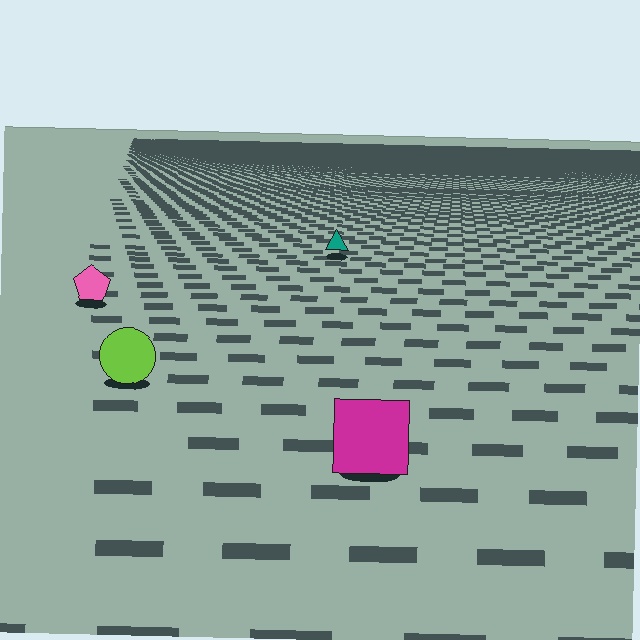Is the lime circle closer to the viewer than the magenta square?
No. The magenta square is closer — you can tell from the texture gradient: the ground texture is coarser near it.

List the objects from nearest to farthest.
From nearest to farthest: the magenta square, the lime circle, the pink pentagon, the teal triangle.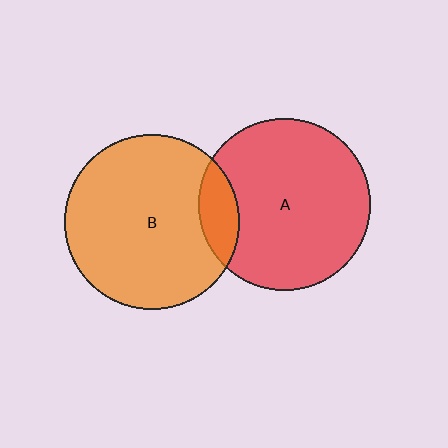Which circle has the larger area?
Circle B (orange).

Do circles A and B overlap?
Yes.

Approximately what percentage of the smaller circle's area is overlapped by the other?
Approximately 15%.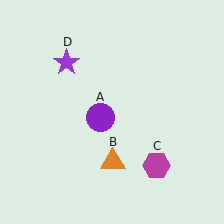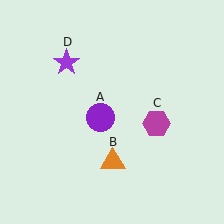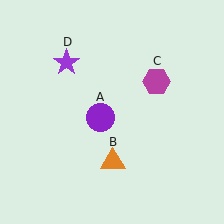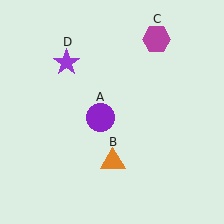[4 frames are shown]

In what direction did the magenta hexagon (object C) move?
The magenta hexagon (object C) moved up.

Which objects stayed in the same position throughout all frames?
Purple circle (object A) and orange triangle (object B) and purple star (object D) remained stationary.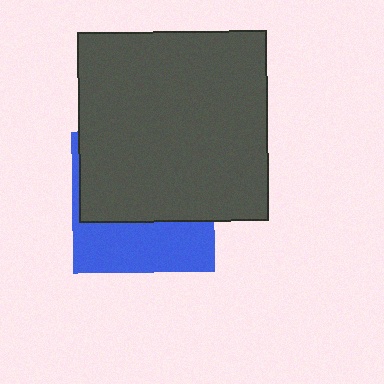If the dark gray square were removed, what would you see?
You would see the complete blue square.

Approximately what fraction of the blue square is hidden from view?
Roughly 61% of the blue square is hidden behind the dark gray square.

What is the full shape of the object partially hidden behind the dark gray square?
The partially hidden object is a blue square.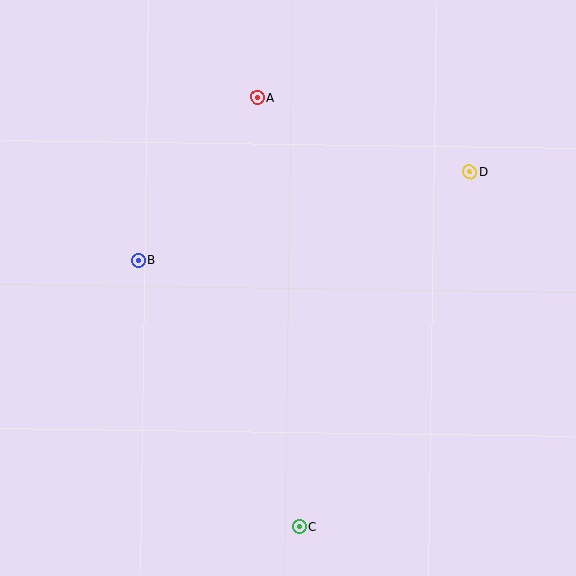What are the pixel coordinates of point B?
Point B is at (138, 260).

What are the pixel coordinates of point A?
Point A is at (257, 97).